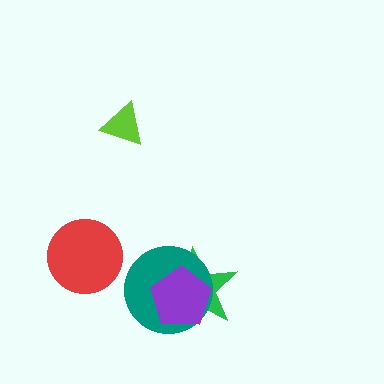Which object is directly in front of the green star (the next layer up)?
The teal circle is directly in front of the green star.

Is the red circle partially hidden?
No, no other shape covers it.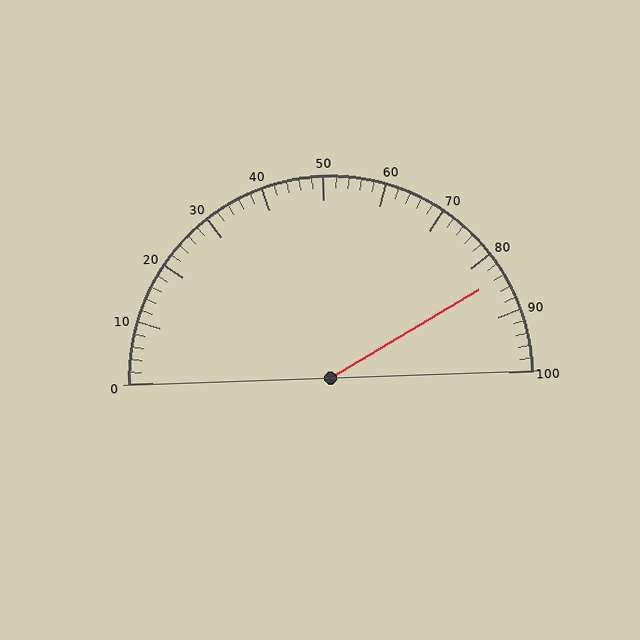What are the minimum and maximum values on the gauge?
The gauge ranges from 0 to 100.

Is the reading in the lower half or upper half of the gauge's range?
The reading is in the upper half of the range (0 to 100).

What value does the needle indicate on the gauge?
The needle indicates approximately 84.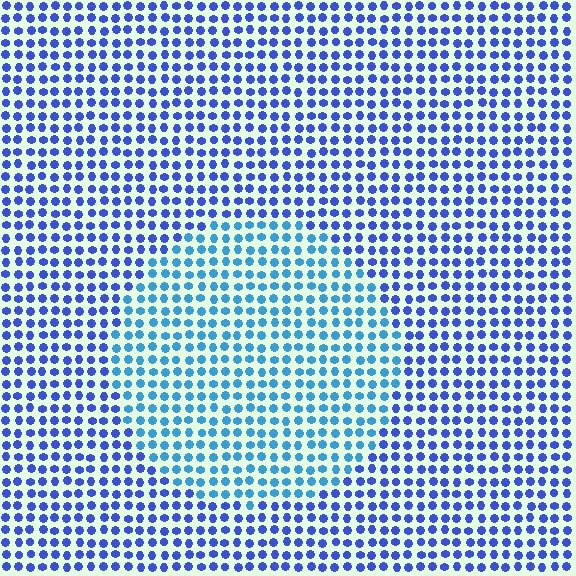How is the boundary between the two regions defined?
The boundary is defined purely by a slight shift in hue (about 31 degrees). Spacing, size, and orientation are identical on both sides.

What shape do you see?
I see a circle.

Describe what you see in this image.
The image is filled with small blue elements in a uniform arrangement. A circle-shaped region is visible where the elements are tinted to a slightly different hue, forming a subtle color boundary.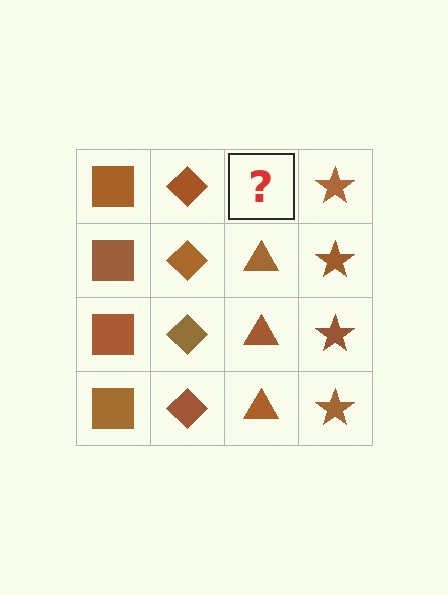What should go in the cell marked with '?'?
The missing cell should contain a brown triangle.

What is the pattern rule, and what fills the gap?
The rule is that each column has a consistent shape. The gap should be filled with a brown triangle.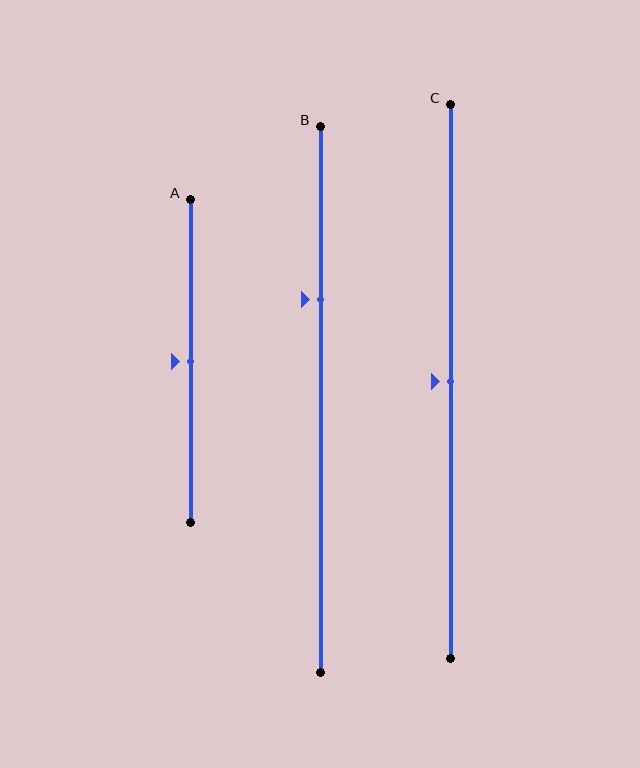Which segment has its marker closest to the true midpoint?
Segment A has its marker closest to the true midpoint.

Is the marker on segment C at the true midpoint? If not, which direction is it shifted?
Yes, the marker on segment C is at the true midpoint.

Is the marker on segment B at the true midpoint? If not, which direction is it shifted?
No, the marker on segment B is shifted upward by about 18% of the segment length.